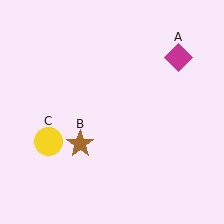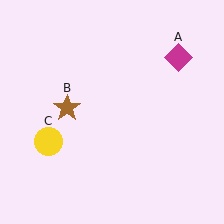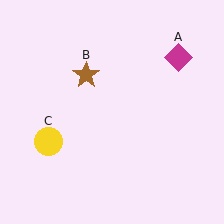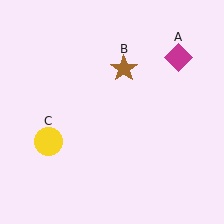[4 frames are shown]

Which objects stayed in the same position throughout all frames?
Magenta diamond (object A) and yellow circle (object C) remained stationary.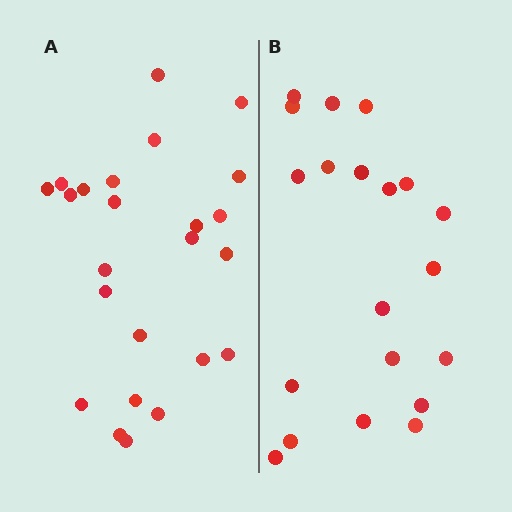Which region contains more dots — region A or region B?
Region A (the left region) has more dots.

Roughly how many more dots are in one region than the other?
Region A has about 4 more dots than region B.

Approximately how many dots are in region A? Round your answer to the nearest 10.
About 20 dots. (The exact count is 24, which rounds to 20.)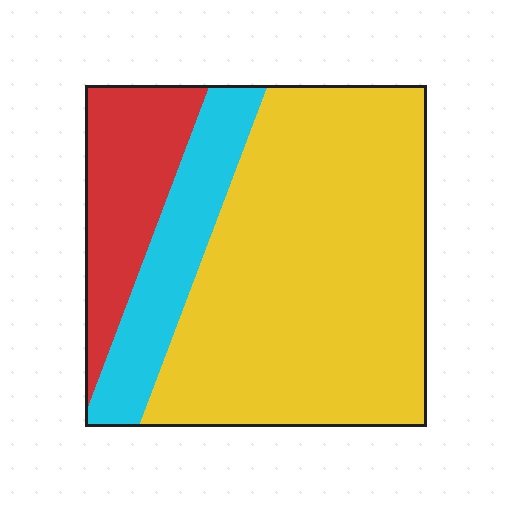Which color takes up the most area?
Yellow, at roughly 65%.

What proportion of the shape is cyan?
Cyan takes up about one sixth (1/6) of the shape.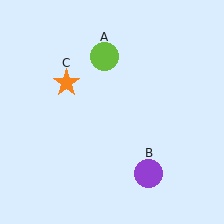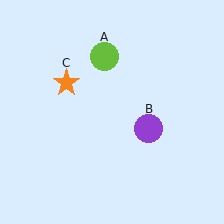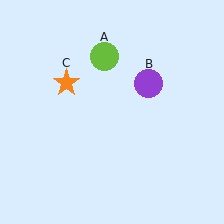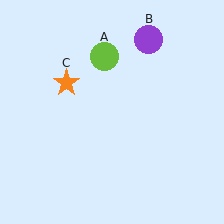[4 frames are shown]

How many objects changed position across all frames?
1 object changed position: purple circle (object B).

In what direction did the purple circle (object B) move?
The purple circle (object B) moved up.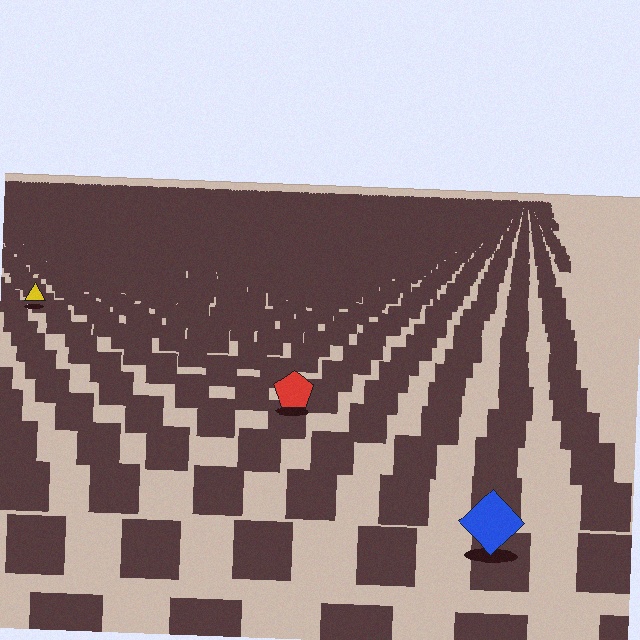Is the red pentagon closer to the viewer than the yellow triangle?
Yes. The red pentagon is closer — you can tell from the texture gradient: the ground texture is coarser near it.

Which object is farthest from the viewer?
The yellow triangle is farthest from the viewer. It appears smaller and the ground texture around it is denser.